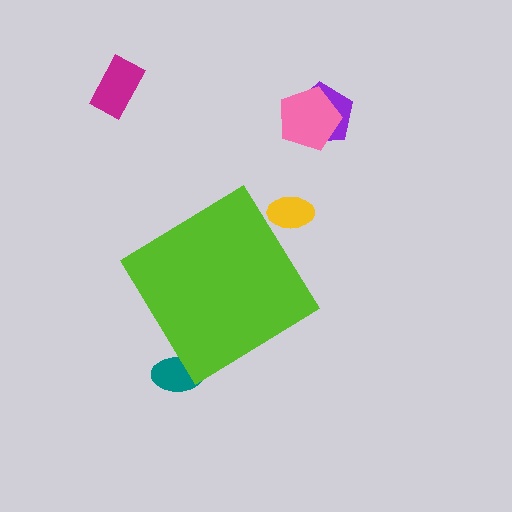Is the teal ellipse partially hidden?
Yes, the teal ellipse is partially hidden behind the lime diamond.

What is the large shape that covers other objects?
A lime diamond.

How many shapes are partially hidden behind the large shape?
2 shapes are partially hidden.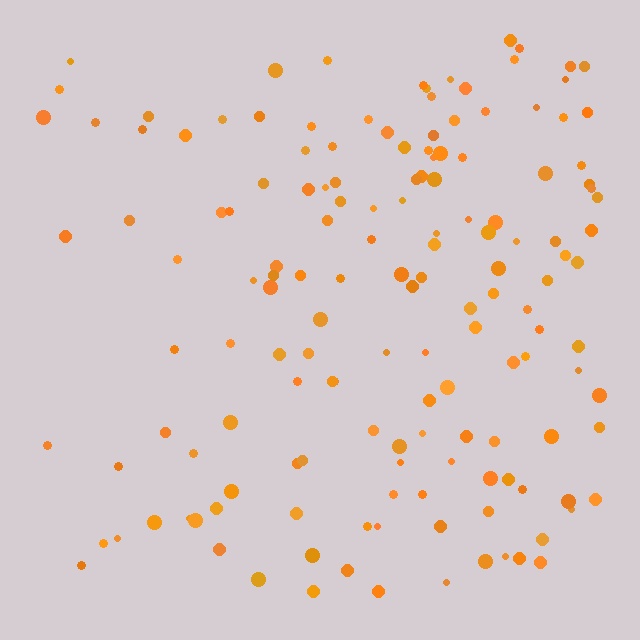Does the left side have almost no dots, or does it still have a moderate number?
Still a moderate number, just noticeably fewer than the right.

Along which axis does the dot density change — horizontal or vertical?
Horizontal.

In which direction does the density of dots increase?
From left to right, with the right side densest.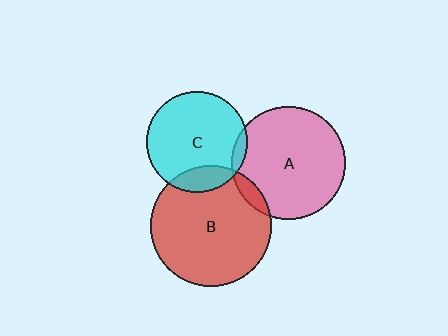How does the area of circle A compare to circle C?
Approximately 1.3 times.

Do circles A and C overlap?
Yes.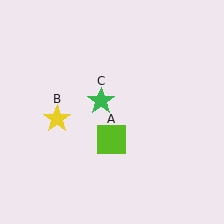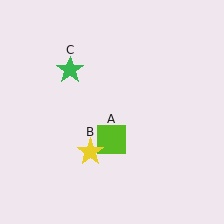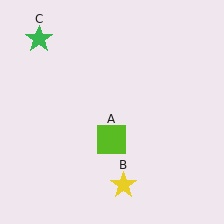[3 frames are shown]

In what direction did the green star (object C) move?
The green star (object C) moved up and to the left.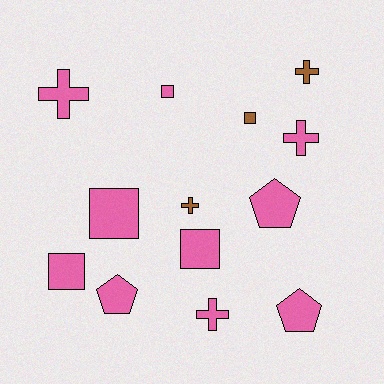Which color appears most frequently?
Pink, with 10 objects.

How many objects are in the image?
There are 13 objects.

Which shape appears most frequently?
Square, with 5 objects.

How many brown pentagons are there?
There are no brown pentagons.